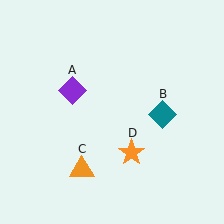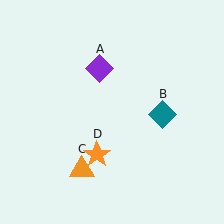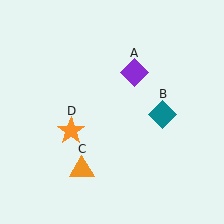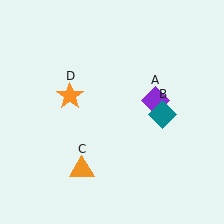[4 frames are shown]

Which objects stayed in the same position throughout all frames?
Teal diamond (object B) and orange triangle (object C) remained stationary.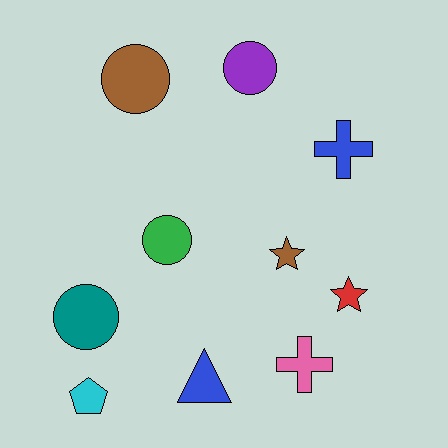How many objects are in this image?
There are 10 objects.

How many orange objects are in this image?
There are no orange objects.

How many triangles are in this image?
There is 1 triangle.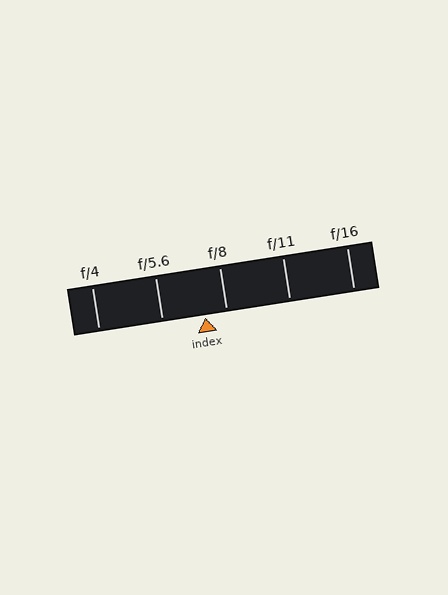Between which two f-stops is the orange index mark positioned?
The index mark is between f/5.6 and f/8.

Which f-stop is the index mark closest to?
The index mark is closest to f/8.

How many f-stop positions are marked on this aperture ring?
There are 5 f-stop positions marked.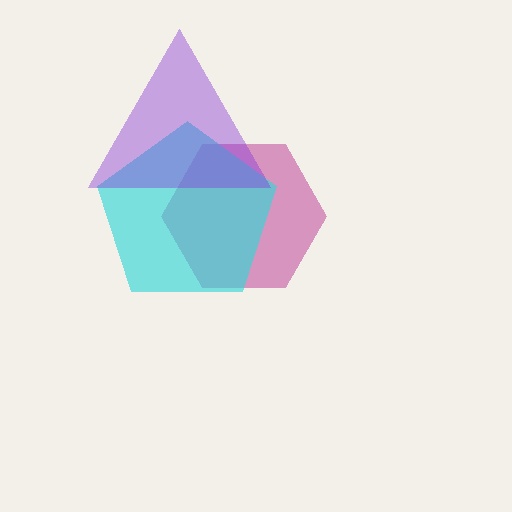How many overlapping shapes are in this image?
There are 3 overlapping shapes in the image.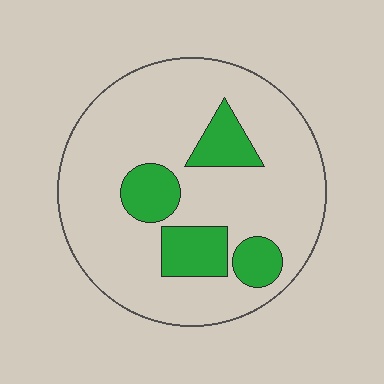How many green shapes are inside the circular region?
4.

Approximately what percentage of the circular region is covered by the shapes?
Approximately 20%.